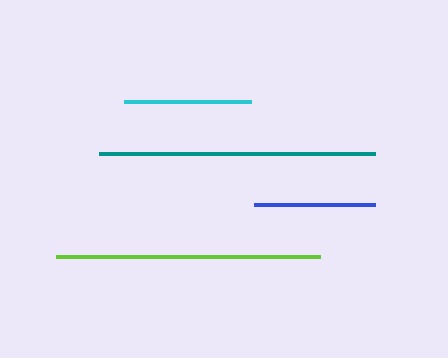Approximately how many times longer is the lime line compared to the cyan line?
The lime line is approximately 2.1 times the length of the cyan line.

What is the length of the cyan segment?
The cyan segment is approximately 127 pixels long.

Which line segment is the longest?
The teal line is the longest at approximately 275 pixels.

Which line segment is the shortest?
The blue line is the shortest at approximately 121 pixels.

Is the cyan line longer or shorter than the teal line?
The teal line is longer than the cyan line.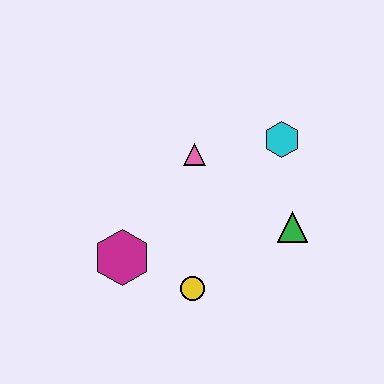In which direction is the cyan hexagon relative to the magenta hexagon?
The cyan hexagon is to the right of the magenta hexagon.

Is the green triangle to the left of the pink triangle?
No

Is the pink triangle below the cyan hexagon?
Yes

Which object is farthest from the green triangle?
The magenta hexagon is farthest from the green triangle.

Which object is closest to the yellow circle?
The magenta hexagon is closest to the yellow circle.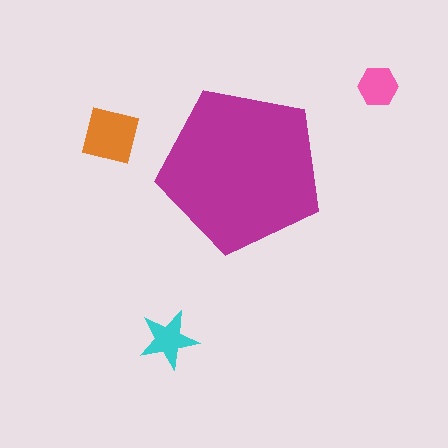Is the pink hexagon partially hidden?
No, the pink hexagon is fully visible.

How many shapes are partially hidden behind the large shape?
0 shapes are partially hidden.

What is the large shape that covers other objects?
A magenta pentagon.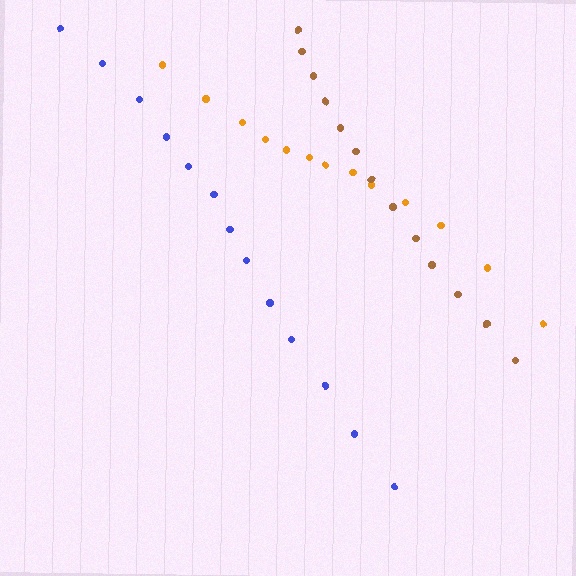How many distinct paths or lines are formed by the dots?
There are 3 distinct paths.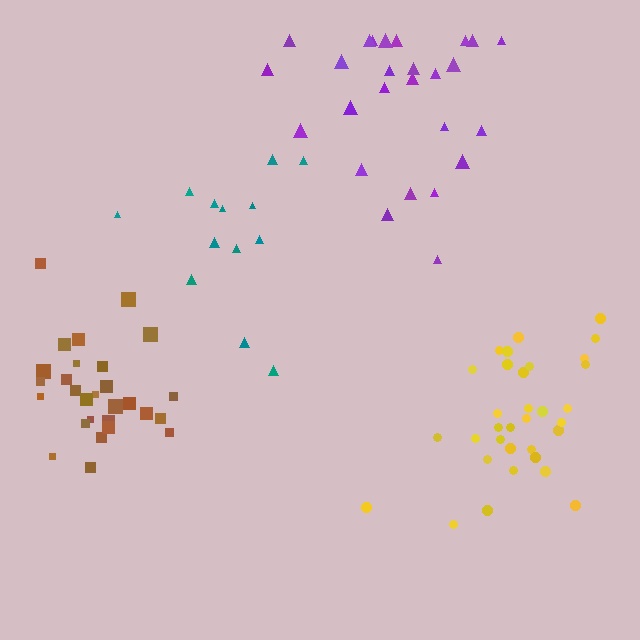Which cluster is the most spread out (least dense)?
Purple.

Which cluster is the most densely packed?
Brown.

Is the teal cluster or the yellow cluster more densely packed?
Yellow.